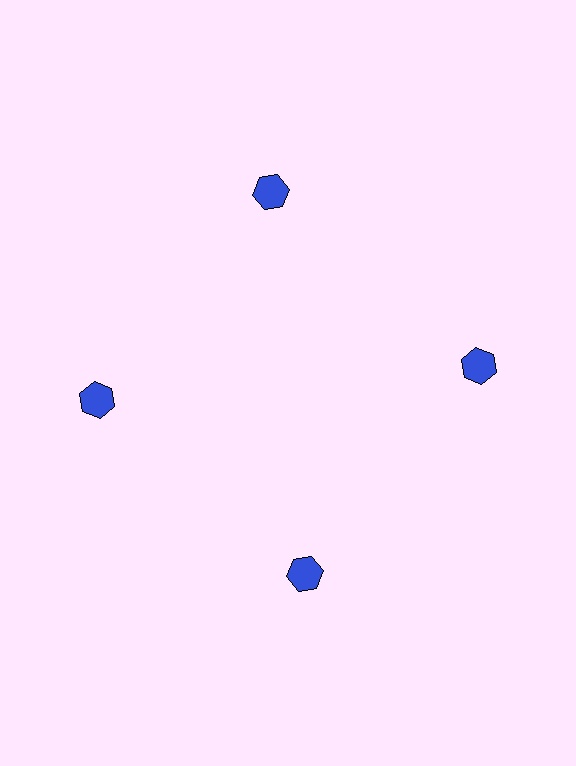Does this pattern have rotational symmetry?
Yes, this pattern has 4-fold rotational symmetry. It looks the same after rotating 90 degrees around the center.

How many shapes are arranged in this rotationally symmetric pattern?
There are 4 shapes, arranged in 4 groups of 1.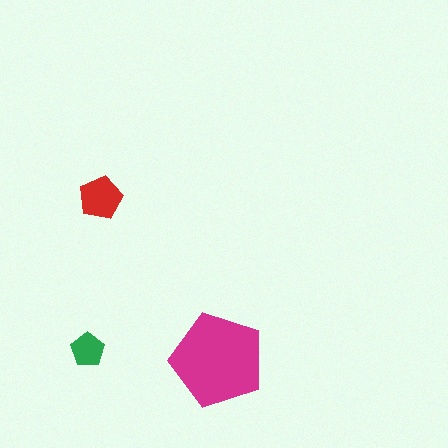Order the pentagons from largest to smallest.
the magenta one, the red one, the green one.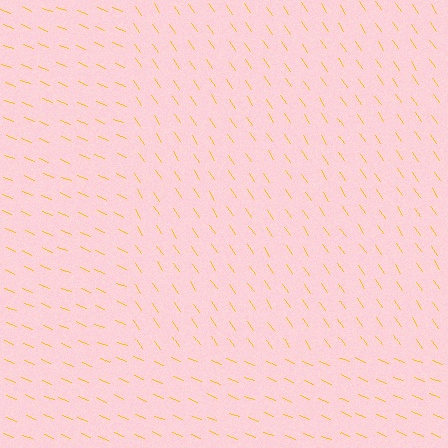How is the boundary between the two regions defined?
The boundary is defined purely by a change in line orientation (approximately 33 degrees difference). All lines are the same color and thickness.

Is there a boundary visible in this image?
Yes, there is a texture boundary formed by a change in line orientation.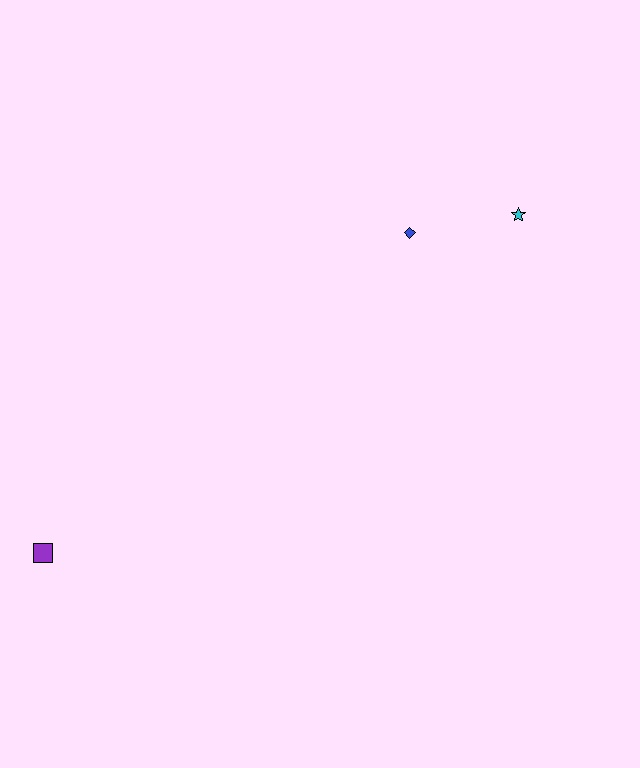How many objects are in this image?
There are 3 objects.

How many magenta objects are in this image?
There are no magenta objects.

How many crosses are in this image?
There are no crosses.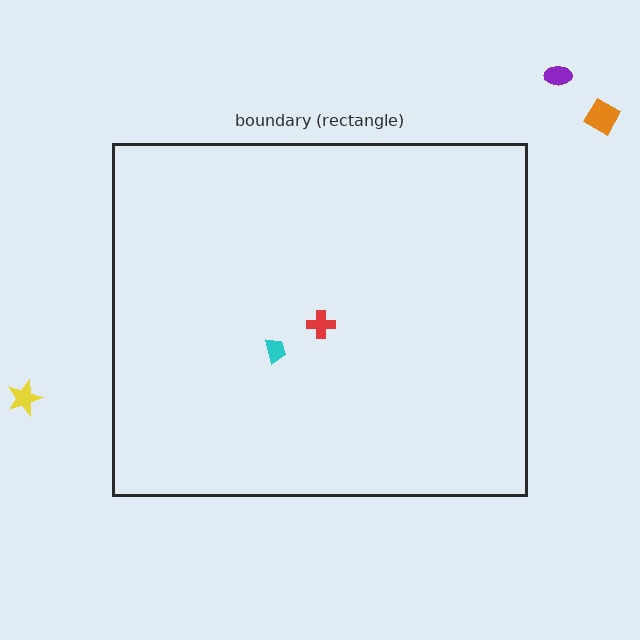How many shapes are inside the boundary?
2 inside, 3 outside.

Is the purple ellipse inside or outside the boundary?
Outside.